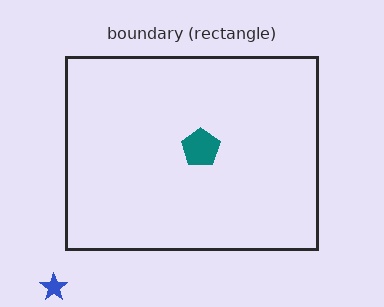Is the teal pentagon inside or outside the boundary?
Inside.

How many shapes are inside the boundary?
1 inside, 1 outside.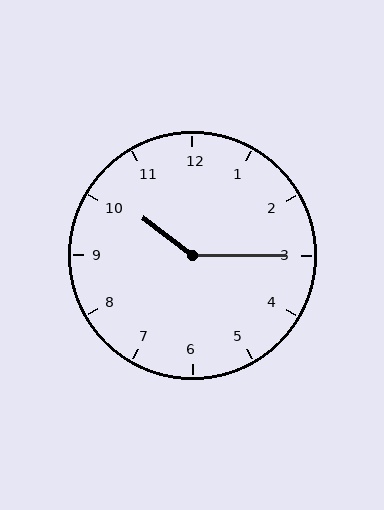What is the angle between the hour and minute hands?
Approximately 142 degrees.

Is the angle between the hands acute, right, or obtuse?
It is obtuse.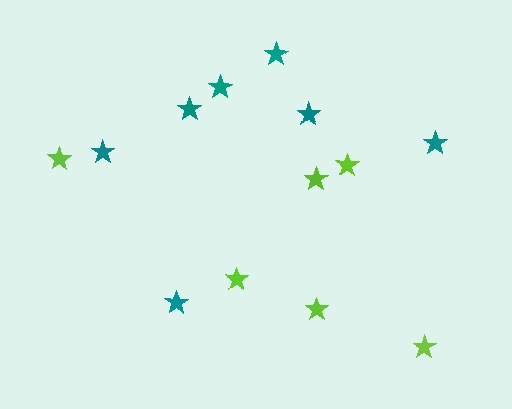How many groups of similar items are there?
There are 2 groups: one group of teal stars (7) and one group of lime stars (6).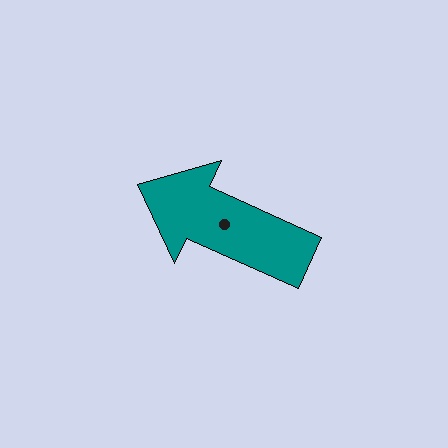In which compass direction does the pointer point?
Northwest.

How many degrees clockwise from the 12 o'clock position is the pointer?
Approximately 294 degrees.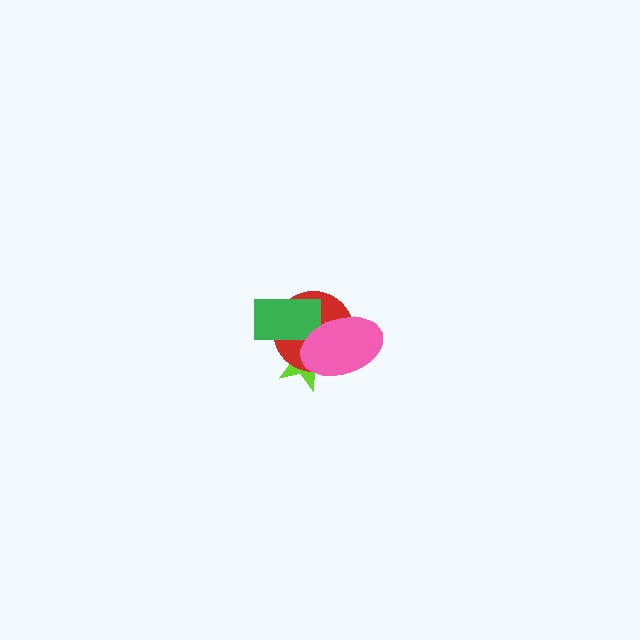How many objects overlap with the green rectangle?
3 objects overlap with the green rectangle.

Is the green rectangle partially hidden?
Yes, it is partially covered by another shape.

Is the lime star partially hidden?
Yes, it is partially covered by another shape.